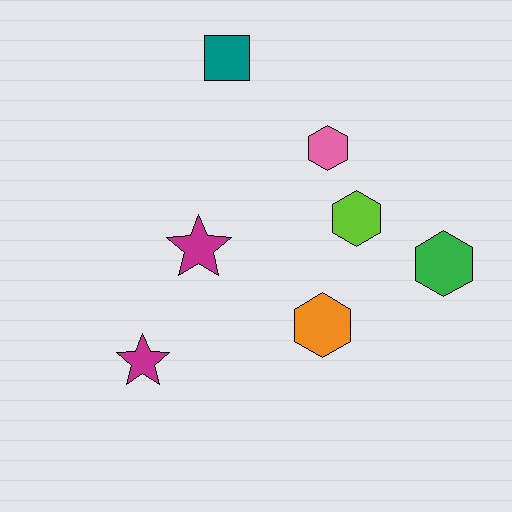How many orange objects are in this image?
There is 1 orange object.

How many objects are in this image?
There are 7 objects.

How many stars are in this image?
There are 2 stars.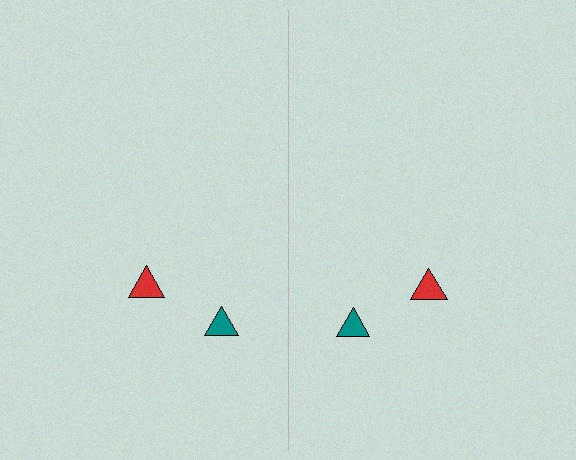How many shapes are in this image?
There are 4 shapes in this image.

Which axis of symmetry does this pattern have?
The pattern has a vertical axis of symmetry running through the center of the image.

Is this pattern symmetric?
Yes, this pattern has bilateral (reflection) symmetry.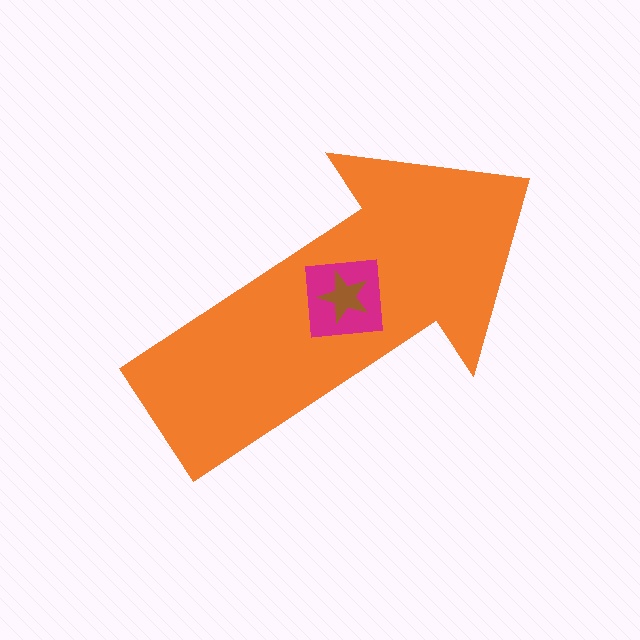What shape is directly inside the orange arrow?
The magenta square.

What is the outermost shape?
The orange arrow.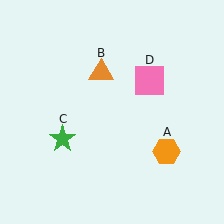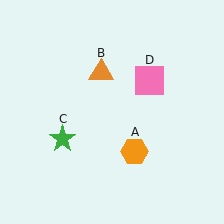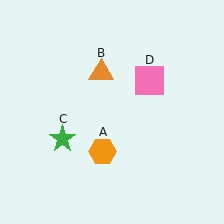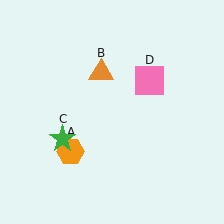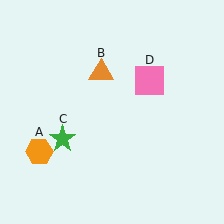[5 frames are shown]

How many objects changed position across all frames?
1 object changed position: orange hexagon (object A).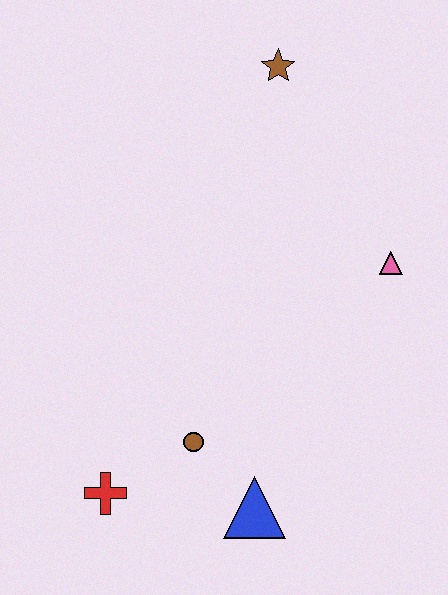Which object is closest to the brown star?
The pink triangle is closest to the brown star.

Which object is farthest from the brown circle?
The brown star is farthest from the brown circle.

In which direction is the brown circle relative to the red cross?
The brown circle is to the right of the red cross.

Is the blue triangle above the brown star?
No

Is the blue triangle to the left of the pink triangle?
Yes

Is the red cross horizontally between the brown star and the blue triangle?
No